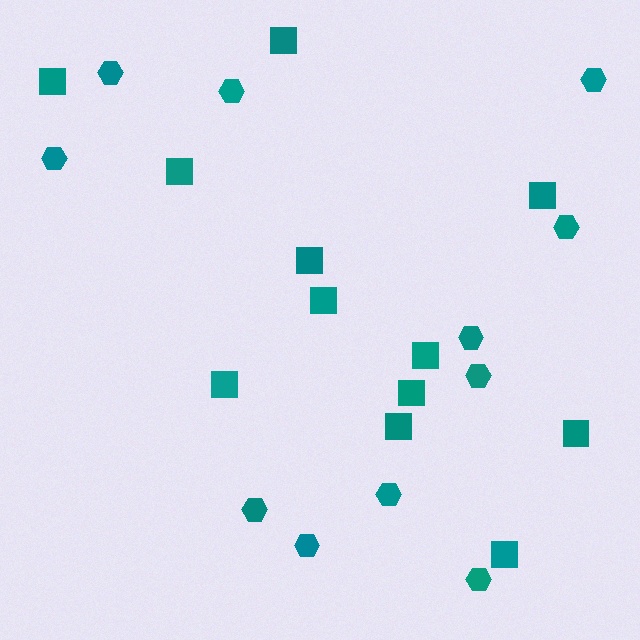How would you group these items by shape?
There are 2 groups: one group of squares (12) and one group of hexagons (11).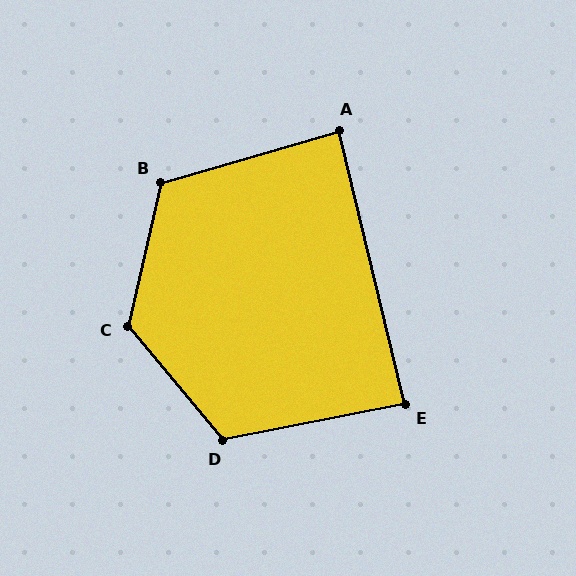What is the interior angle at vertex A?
Approximately 87 degrees (approximately right).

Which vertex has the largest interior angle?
C, at approximately 127 degrees.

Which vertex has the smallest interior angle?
E, at approximately 87 degrees.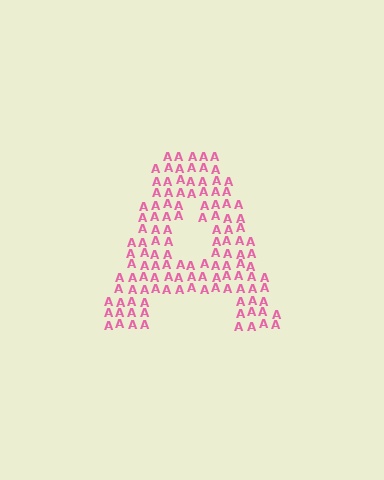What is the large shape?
The large shape is the letter A.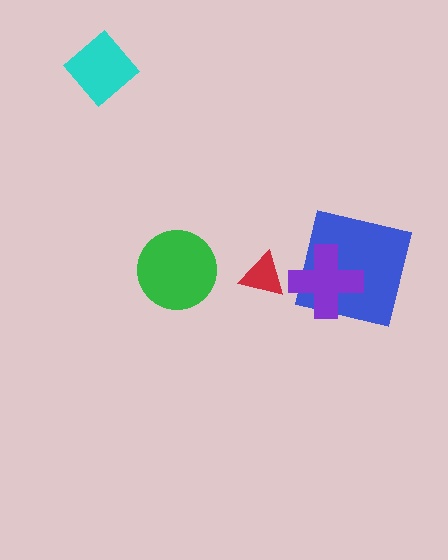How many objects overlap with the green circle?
0 objects overlap with the green circle.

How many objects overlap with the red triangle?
0 objects overlap with the red triangle.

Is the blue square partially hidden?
Yes, it is partially covered by another shape.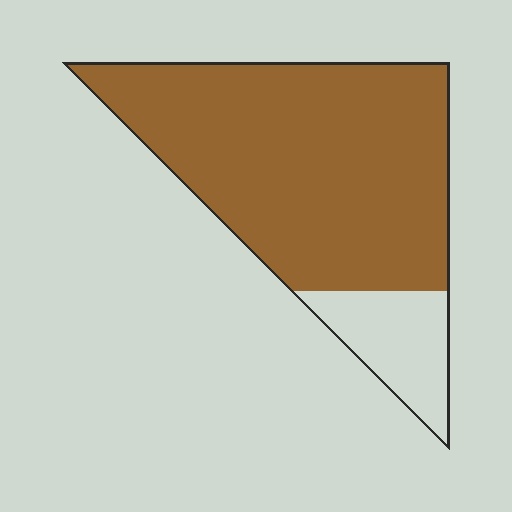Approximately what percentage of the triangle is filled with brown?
Approximately 85%.